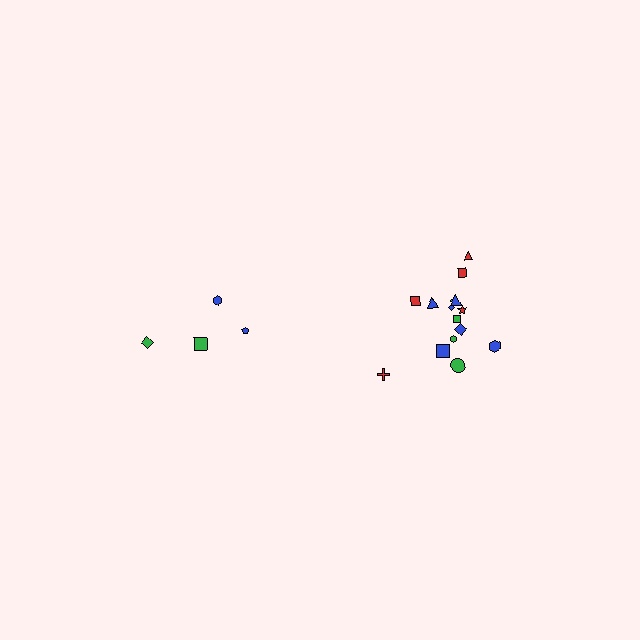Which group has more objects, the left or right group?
The right group.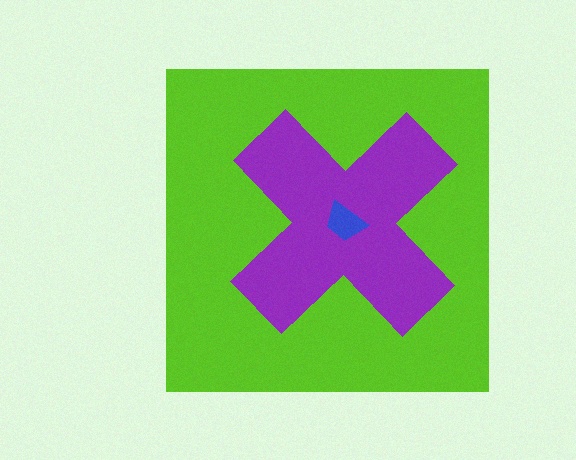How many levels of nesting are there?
3.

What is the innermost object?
The blue trapezoid.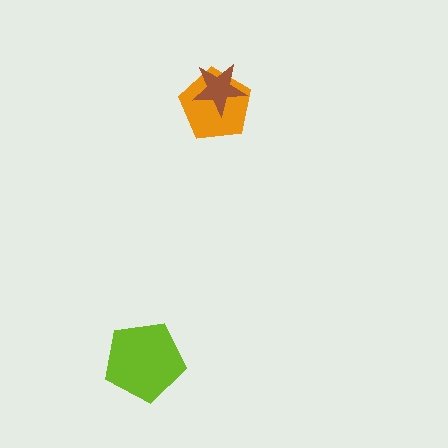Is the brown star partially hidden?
No, no other shape covers it.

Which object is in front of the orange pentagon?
The brown star is in front of the orange pentagon.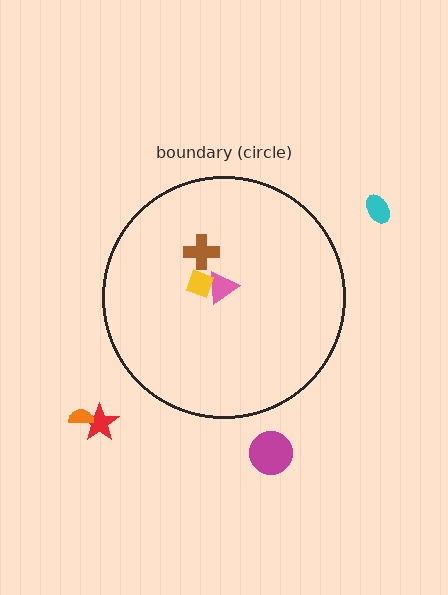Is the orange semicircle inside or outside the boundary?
Outside.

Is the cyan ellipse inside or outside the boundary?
Outside.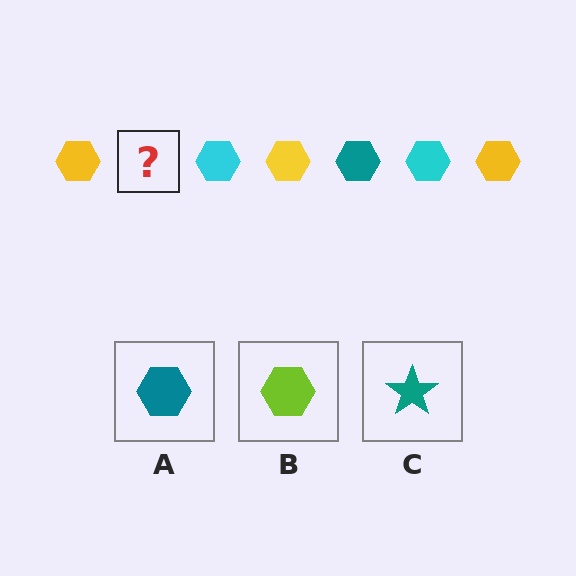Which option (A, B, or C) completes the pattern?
A.